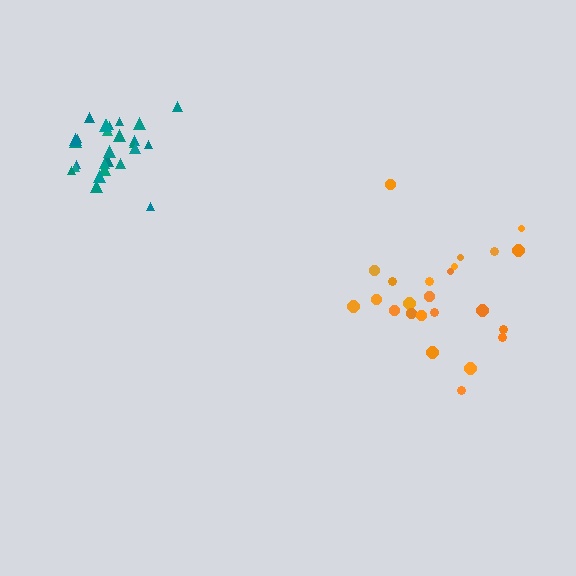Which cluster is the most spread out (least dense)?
Orange.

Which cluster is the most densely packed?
Teal.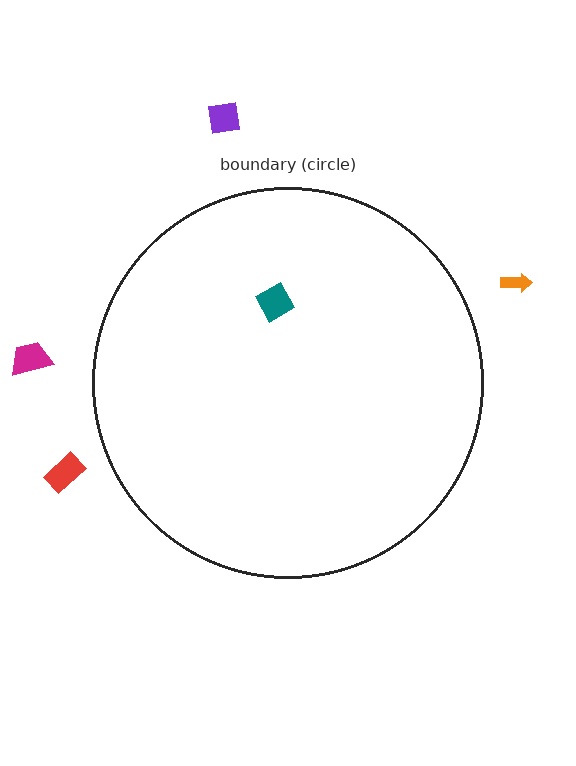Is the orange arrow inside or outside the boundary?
Outside.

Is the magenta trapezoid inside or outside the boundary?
Outside.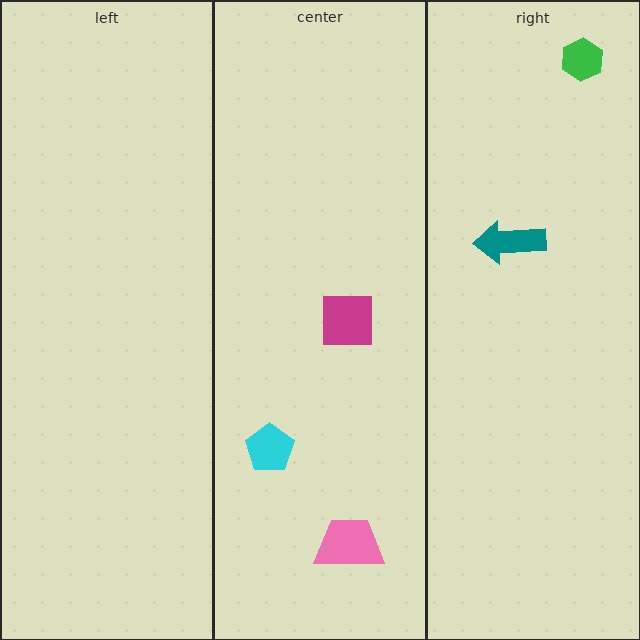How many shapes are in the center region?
3.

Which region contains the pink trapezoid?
The center region.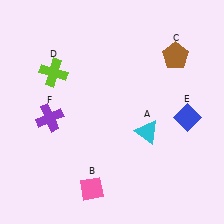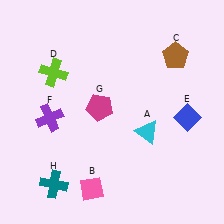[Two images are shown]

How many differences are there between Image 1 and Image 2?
There are 2 differences between the two images.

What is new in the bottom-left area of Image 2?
A teal cross (H) was added in the bottom-left area of Image 2.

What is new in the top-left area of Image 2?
A magenta pentagon (G) was added in the top-left area of Image 2.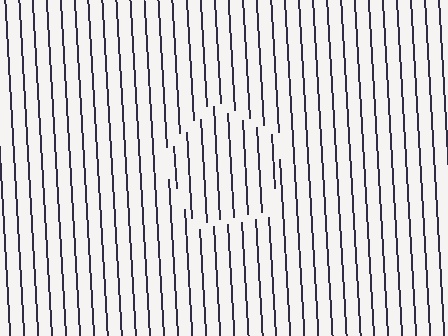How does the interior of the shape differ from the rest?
The interior of the shape contains the same grating, shifted by half a period — the contour is defined by the phase discontinuity where line-ends from the inner and outer gratings abut.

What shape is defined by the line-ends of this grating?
An illusory pentagon. The interior of the shape contains the same grating, shifted by half a period — the contour is defined by the phase discontinuity where line-ends from the inner and outer gratings abut.